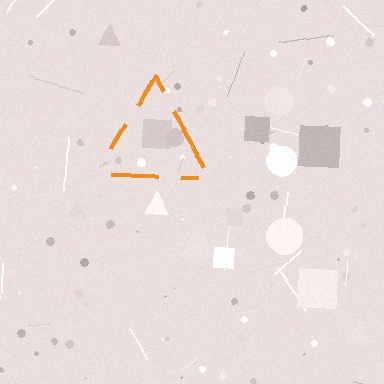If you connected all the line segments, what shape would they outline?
They would outline a triangle.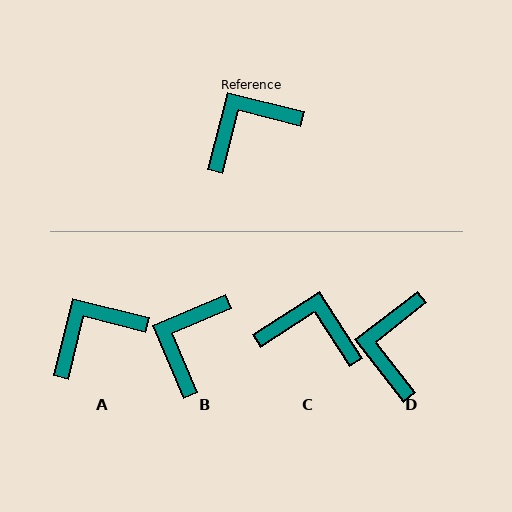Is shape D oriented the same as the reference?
No, it is off by about 52 degrees.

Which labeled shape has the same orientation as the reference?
A.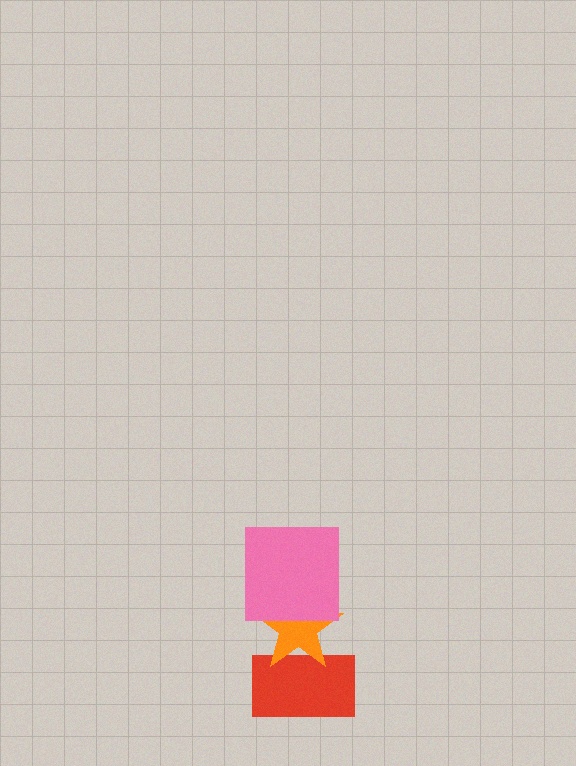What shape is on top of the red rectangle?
The orange star is on top of the red rectangle.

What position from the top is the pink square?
The pink square is 1st from the top.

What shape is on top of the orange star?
The pink square is on top of the orange star.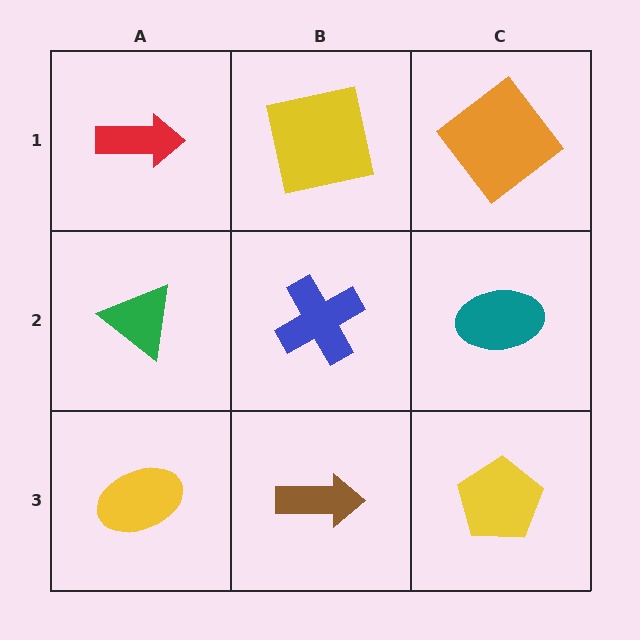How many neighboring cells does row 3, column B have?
3.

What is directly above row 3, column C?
A teal ellipse.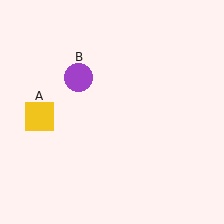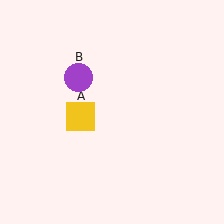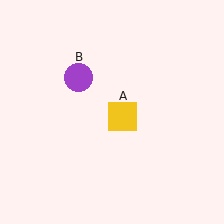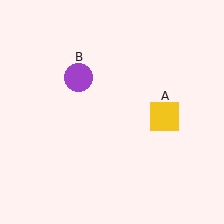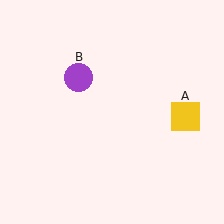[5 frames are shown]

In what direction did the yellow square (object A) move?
The yellow square (object A) moved right.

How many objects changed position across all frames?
1 object changed position: yellow square (object A).